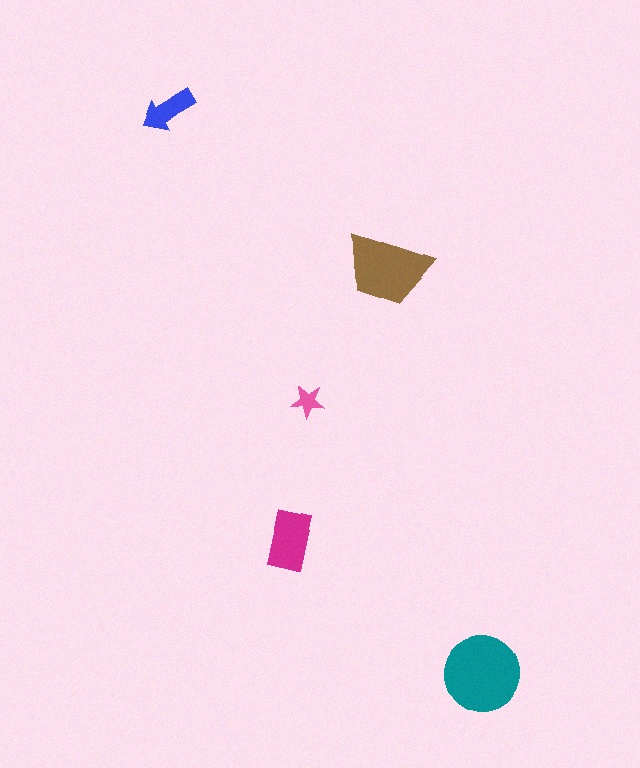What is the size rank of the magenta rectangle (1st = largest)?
3rd.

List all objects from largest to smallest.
The teal circle, the brown trapezoid, the magenta rectangle, the blue arrow, the pink star.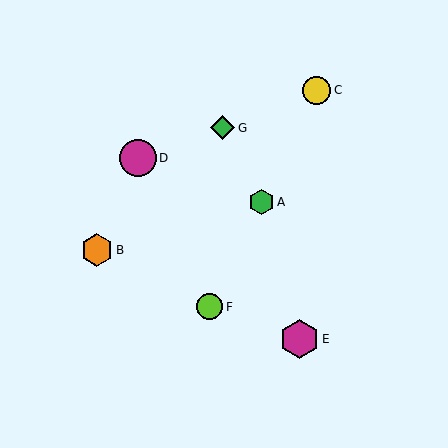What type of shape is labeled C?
Shape C is a yellow circle.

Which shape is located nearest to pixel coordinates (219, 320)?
The lime circle (labeled F) at (210, 307) is nearest to that location.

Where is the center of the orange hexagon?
The center of the orange hexagon is at (97, 250).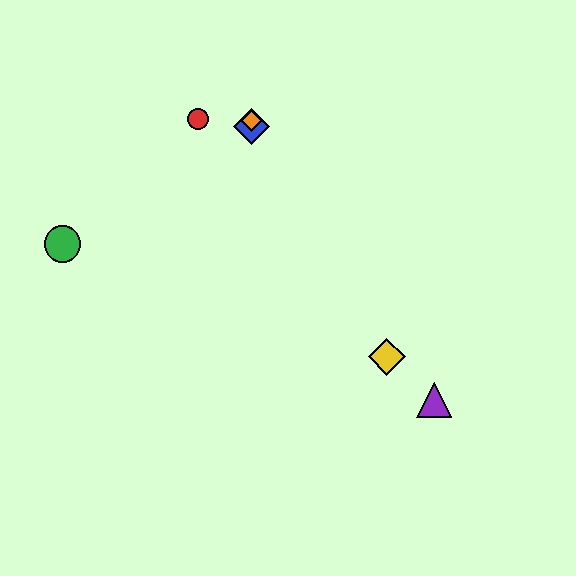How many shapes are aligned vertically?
2 shapes (the blue diamond, the orange diamond) are aligned vertically.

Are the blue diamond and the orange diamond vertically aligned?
Yes, both are at x≈252.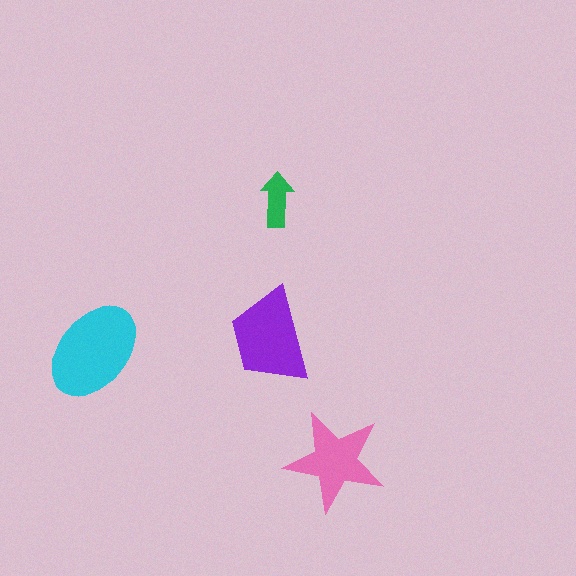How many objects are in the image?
There are 4 objects in the image.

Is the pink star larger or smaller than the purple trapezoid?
Smaller.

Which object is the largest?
The cyan ellipse.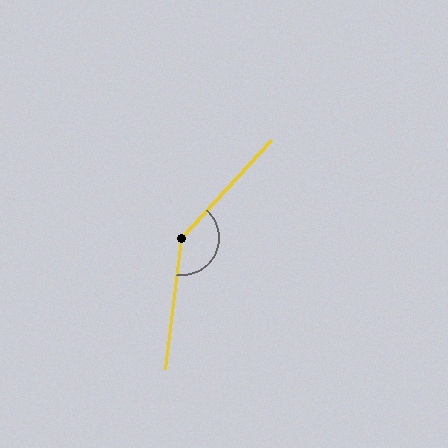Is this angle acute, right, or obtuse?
It is obtuse.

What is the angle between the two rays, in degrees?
Approximately 145 degrees.